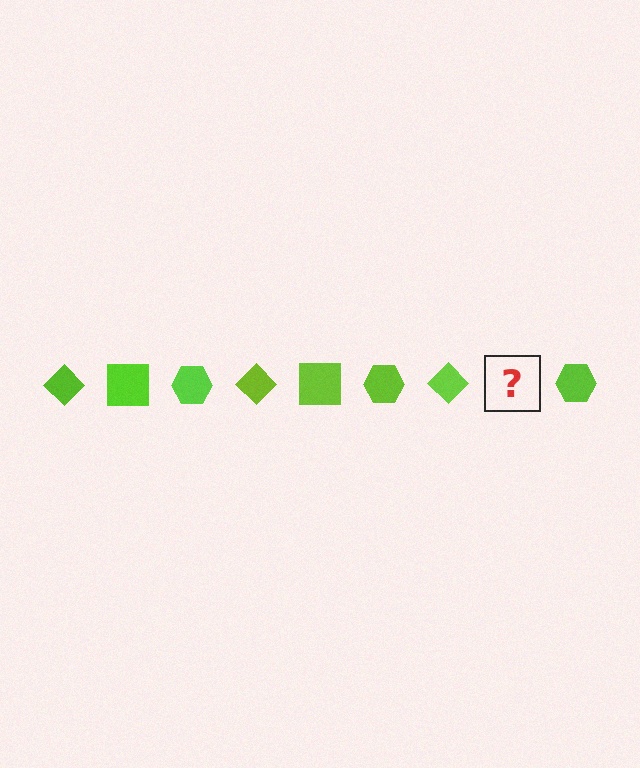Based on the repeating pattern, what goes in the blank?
The blank should be a lime square.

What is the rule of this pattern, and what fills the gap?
The rule is that the pattern cycles through diamond, square, hexagon shapes in lime. The gap should be filled with a lime square.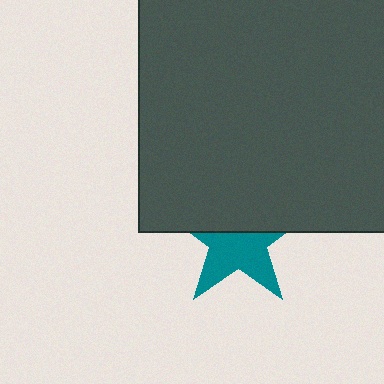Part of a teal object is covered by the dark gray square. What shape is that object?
It is a star.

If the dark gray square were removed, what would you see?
You would see the complete teal star.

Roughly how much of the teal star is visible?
About half of it is visible (roughly 51%).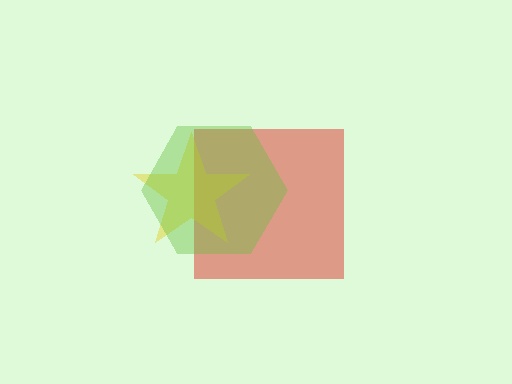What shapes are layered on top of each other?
The layered shapes are: a red square, a yellow star, a lime hexagon.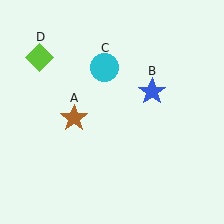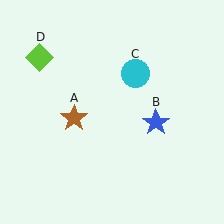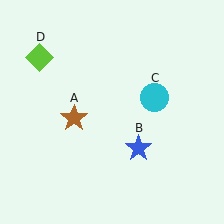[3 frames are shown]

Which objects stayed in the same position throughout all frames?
Brown star (object A) and lime diamond (object D) remained stationary.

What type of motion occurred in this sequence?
The blue star (object B), cyan circle (object C) rotated clockwise around the center of the scene.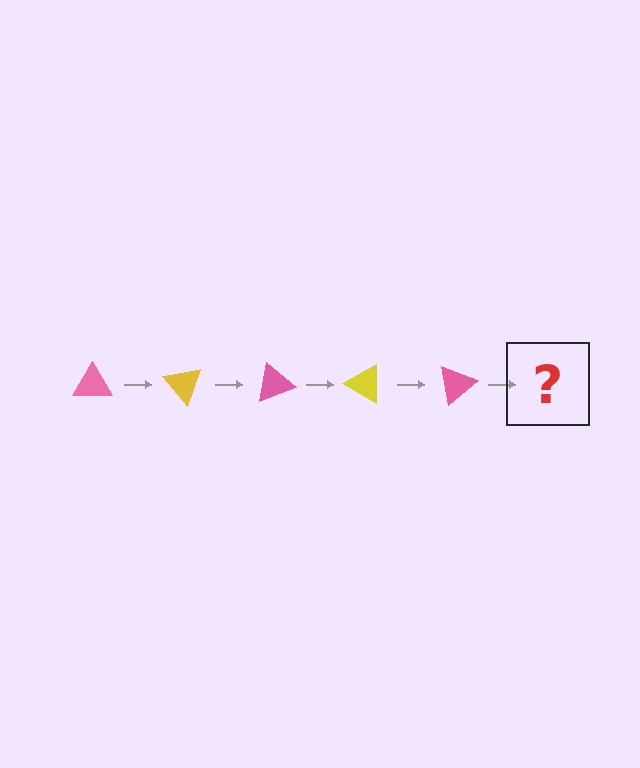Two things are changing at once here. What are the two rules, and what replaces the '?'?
The two rules are that it rotates 50 degrees each step and the color cycles through pink and yellow. The '?' should be a yellow triangle, rotated 250 degrees from the start.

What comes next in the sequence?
The next element should be a yellow triangle, rotated 250 degrees from the start.